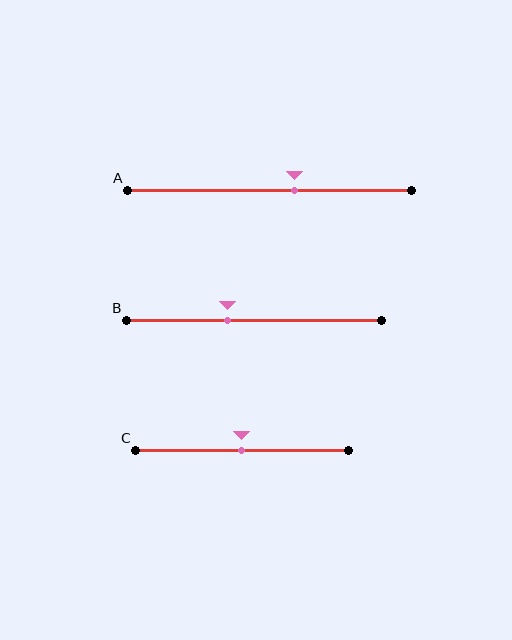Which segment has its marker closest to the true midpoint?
Segment C has its marker closest to the true midpoint.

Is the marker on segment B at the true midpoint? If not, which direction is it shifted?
No, the marker on segment B is shifted to the left by about 11% of the segment length.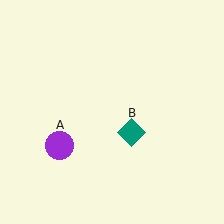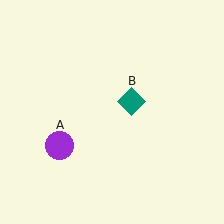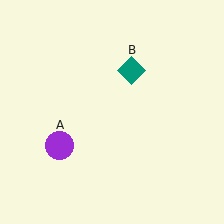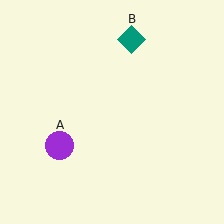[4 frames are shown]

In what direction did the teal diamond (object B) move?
The teal diamond (object B) moved up.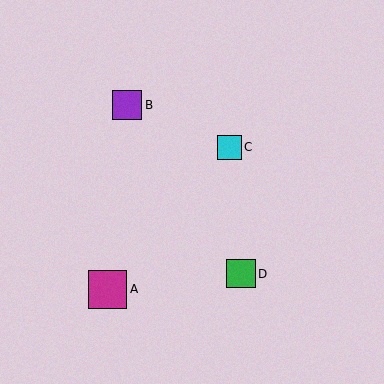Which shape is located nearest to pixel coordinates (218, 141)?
The cyan square (labeled C) at (229, 147) is nearest to that location.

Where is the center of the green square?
The center of the green square is at (241, 274).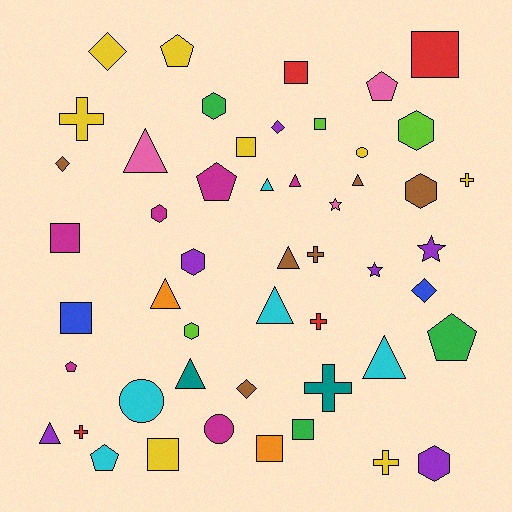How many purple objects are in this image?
There are 6 purple objects.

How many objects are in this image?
There are 50 objects.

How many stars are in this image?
There are 3 stars.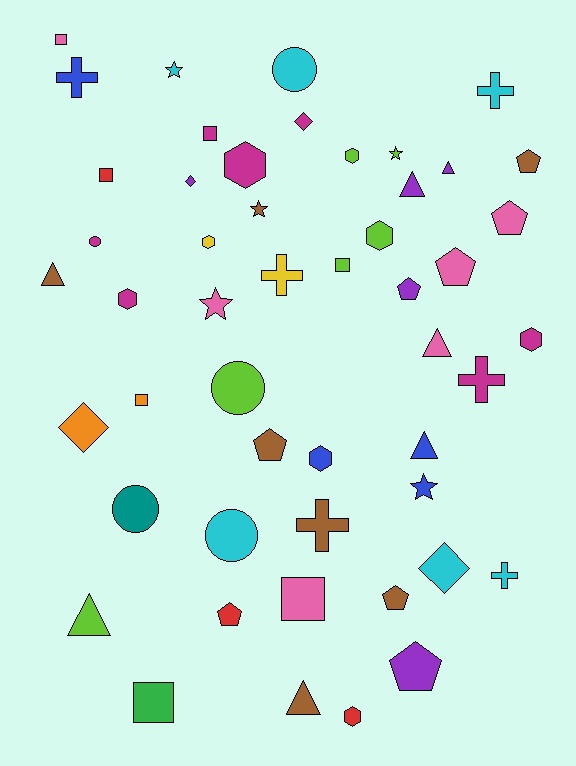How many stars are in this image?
There are 5 stars.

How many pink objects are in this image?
There are 6 pink objects.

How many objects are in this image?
There are 50 objects.